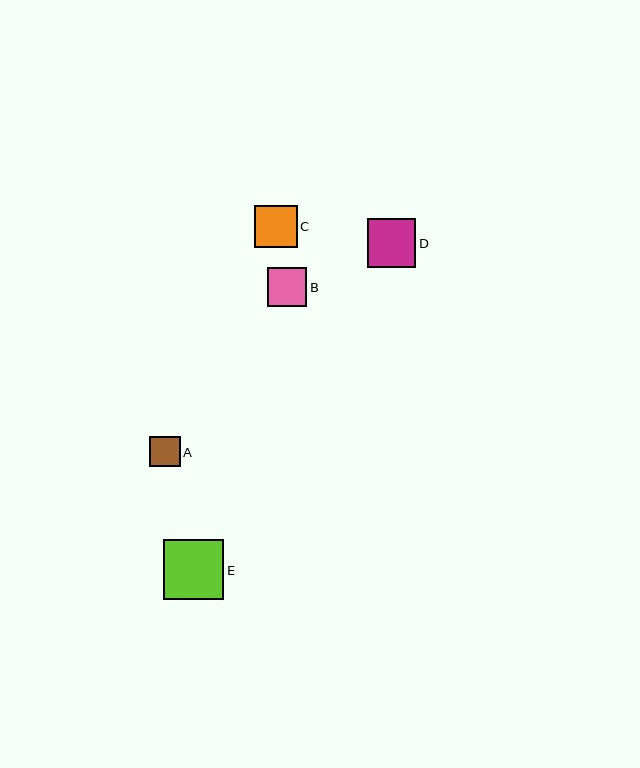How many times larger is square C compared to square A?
Square C is approximately 1.4 times the size of square A.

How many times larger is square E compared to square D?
Square E is approximately 1.3 times the size of square D.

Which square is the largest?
Square E is the largest with a size of approximately 61 pixels.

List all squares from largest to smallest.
From largest to smallest: E, D, C, B, A.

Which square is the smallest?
Square A is the smallest with a size of approximately 31 pixels.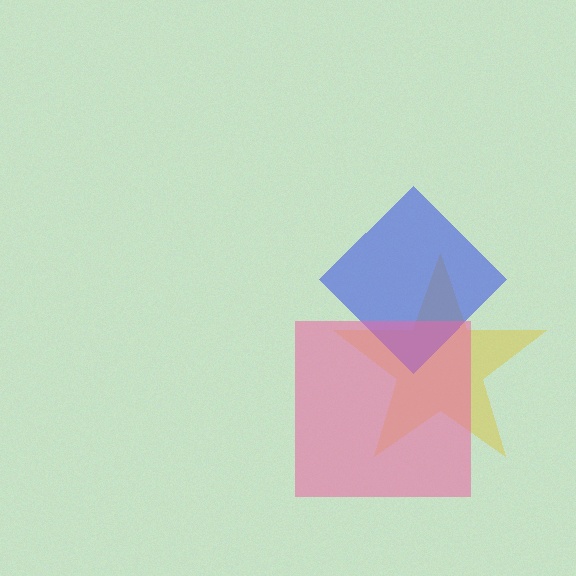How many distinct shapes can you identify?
There are 3 distinct shapes: a yellow star, a blue diamond, a pink square.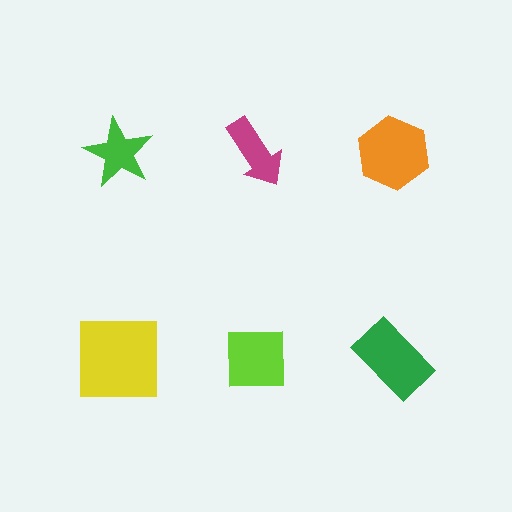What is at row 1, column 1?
A green star.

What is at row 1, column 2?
A magenta arrow.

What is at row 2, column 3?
A green rectangle.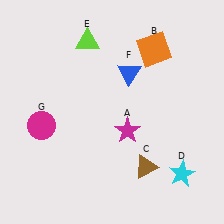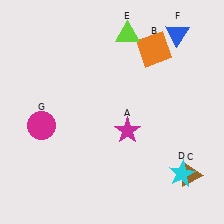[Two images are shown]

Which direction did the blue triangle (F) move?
The blue triangle (F) moved right.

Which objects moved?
The objects that moved are: the brown triangle (C), the lime triangle (E), the blue triangle (F).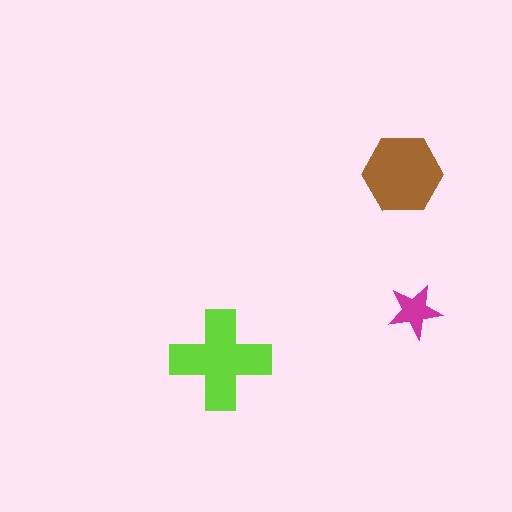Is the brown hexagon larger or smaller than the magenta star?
Larger.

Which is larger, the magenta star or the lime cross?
The lime cross.